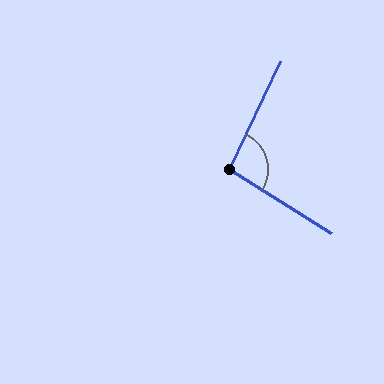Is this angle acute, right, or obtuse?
It is obtuse.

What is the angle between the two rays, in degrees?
Approximately 97 degrees.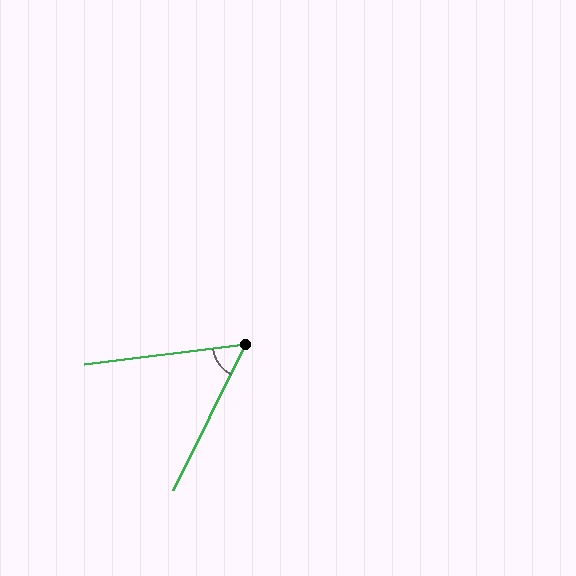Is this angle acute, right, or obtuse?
It is acute.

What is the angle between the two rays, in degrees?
Approximately 57 degrees.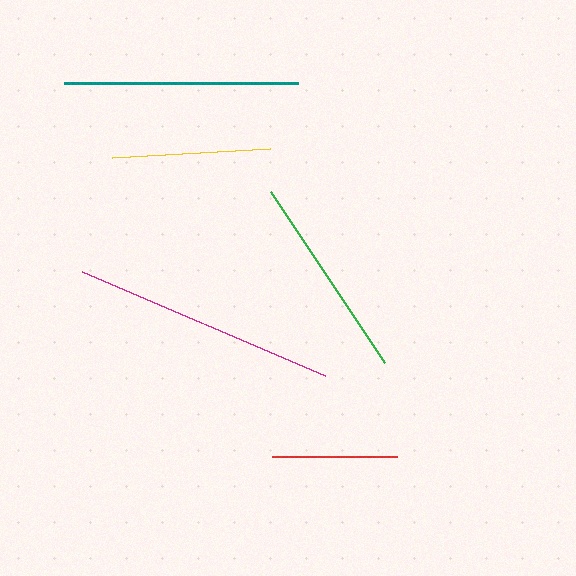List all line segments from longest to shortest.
From longest to shortest: magenta, teal, green, yellow, red.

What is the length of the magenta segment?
The magenta segment is approximately 264 pixels long.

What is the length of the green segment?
The green segment is approximately 205 pixels long.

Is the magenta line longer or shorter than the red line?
The magenta line is longer than the red line.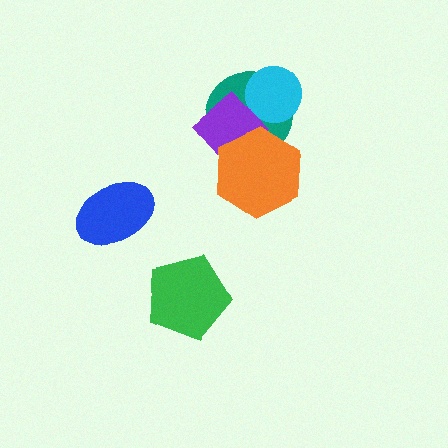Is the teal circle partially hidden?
Yes, it is partially covered by another shape.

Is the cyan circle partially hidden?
Yes, it is partially covered by another shape.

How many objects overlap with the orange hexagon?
2 objects overlap with the orange hexagon.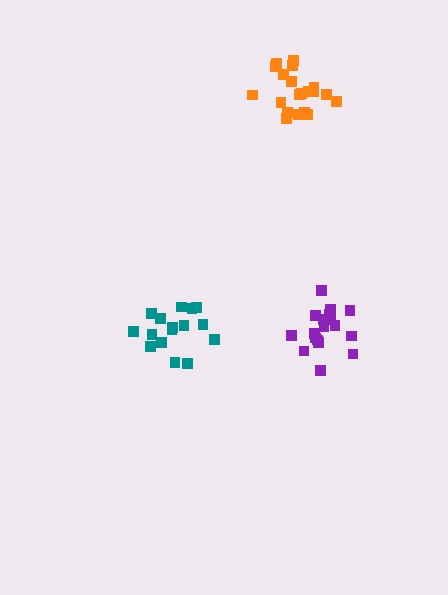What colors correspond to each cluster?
The clusters are colored: teal, purple, orange.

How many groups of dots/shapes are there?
There are 3 groups.